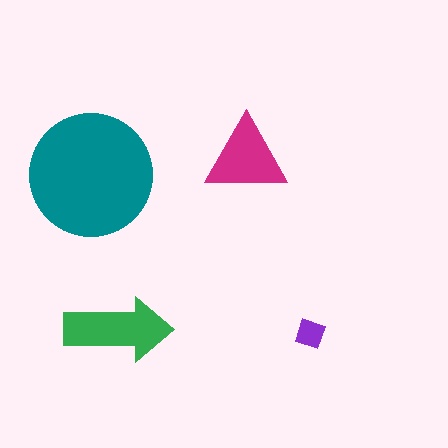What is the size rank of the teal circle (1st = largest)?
1st.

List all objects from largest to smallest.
The teal circle, the green arrow, the magenta triangle, the purple diamond.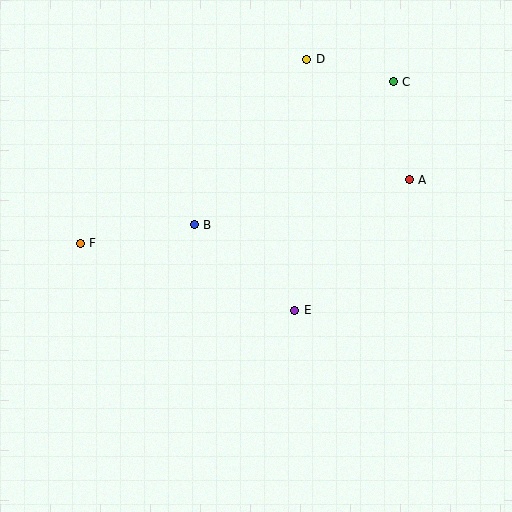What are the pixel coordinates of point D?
Point D is at (307, 59).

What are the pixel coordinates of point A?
Point A is at (409, 180).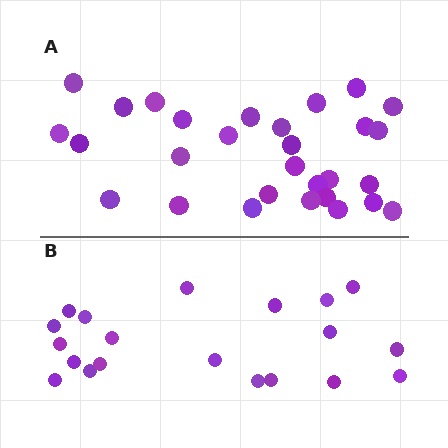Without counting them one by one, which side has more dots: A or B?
Region A (the top region) has more dots.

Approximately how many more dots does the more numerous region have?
Region A has roughly 8 or so more dots than region B.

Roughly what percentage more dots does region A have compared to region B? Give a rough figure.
About 45% more.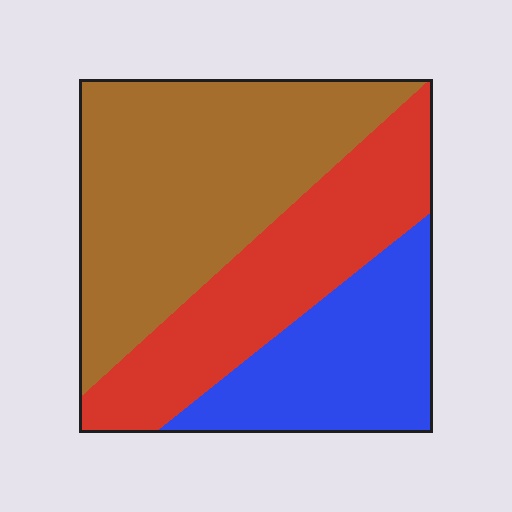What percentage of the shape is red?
Red covers roughly 30% of the shape.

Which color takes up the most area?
Brown, at roughly 45%.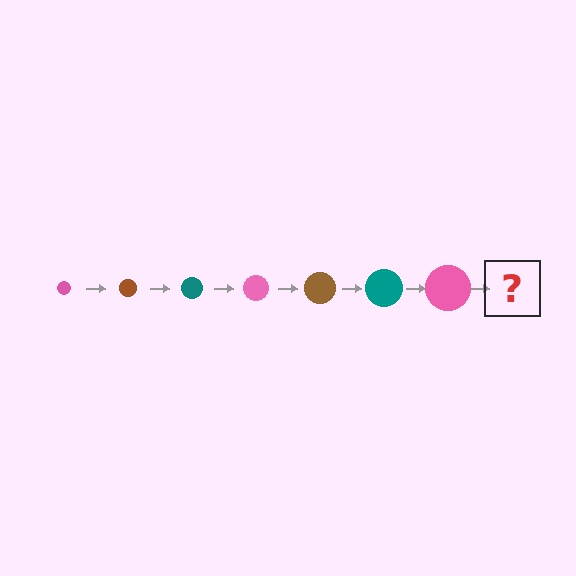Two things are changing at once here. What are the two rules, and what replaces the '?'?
The two rules are that the circle grows larger each step and the color cycles through pink, brown, and teal. The '?' should be a brown circle, larger than the previous one.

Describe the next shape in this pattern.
It should be a brown circle, larger than the previous one.